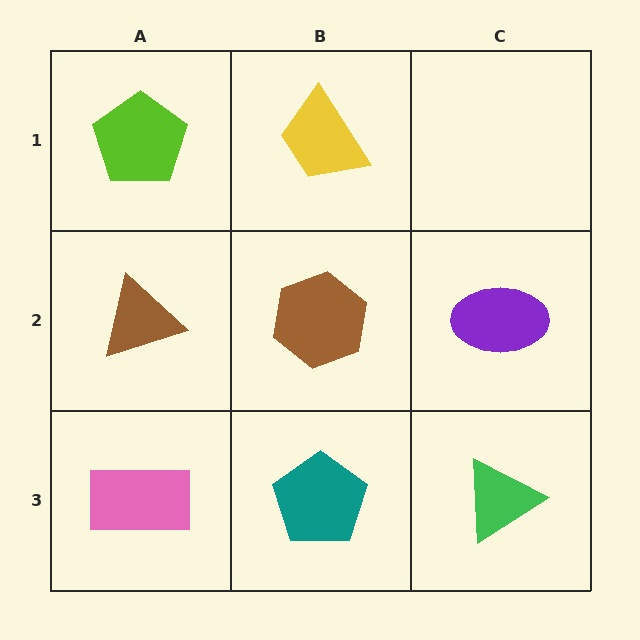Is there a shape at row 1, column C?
No, that cell is empty.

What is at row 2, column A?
A brown triangle.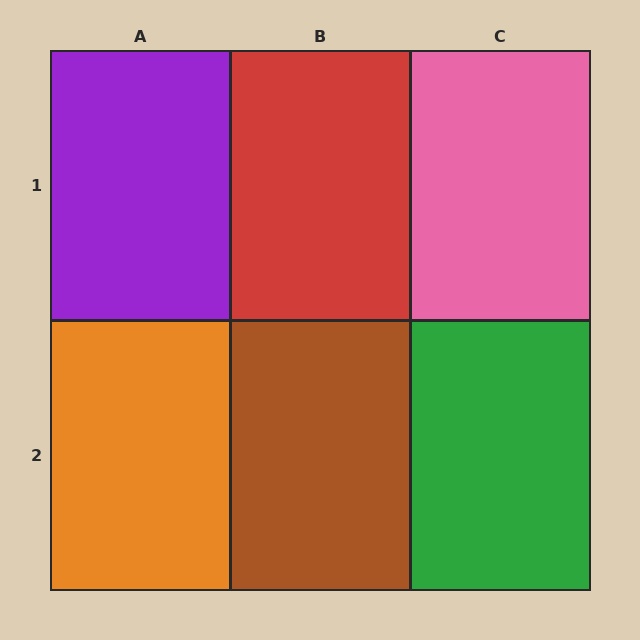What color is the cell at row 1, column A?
Purple.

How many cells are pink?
1 cell is pink.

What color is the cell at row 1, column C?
Pink.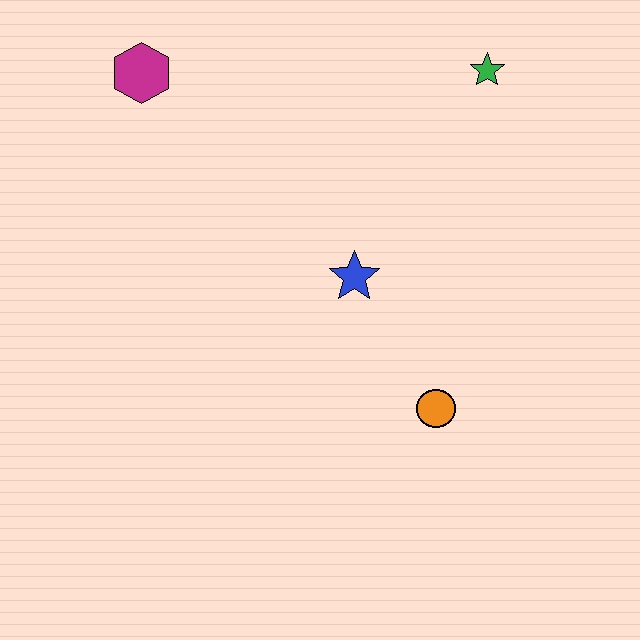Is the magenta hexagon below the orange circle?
No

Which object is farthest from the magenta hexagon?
The orange circle is farthest from the magenta hexagon.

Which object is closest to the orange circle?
The blue star is closest to the orange circle.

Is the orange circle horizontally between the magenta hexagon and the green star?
Yes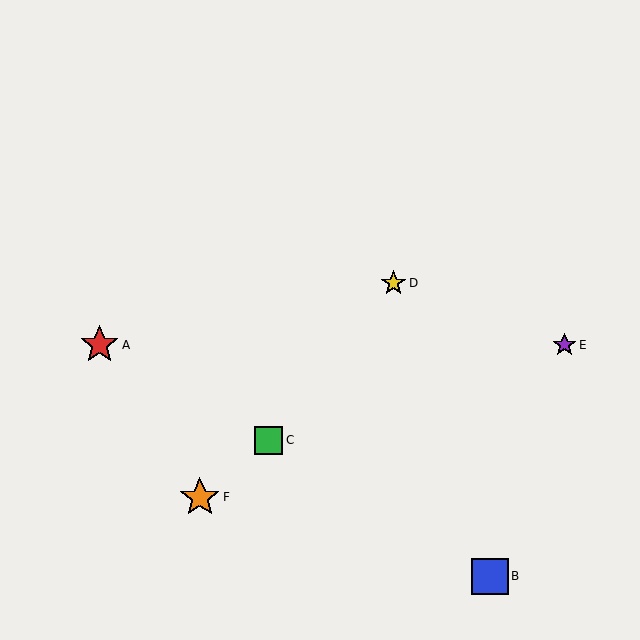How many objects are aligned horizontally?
2 objects (A, E) are aligned horizontally.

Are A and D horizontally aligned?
No, A is at y≈345 and D is at y≈283.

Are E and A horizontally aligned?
Yes, both are at y≈345.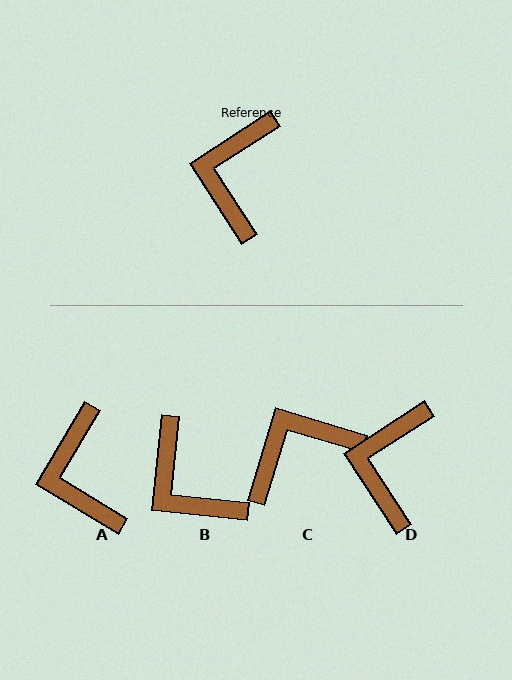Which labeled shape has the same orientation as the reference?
D.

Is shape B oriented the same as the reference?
No, it is off by about 51 degrees.